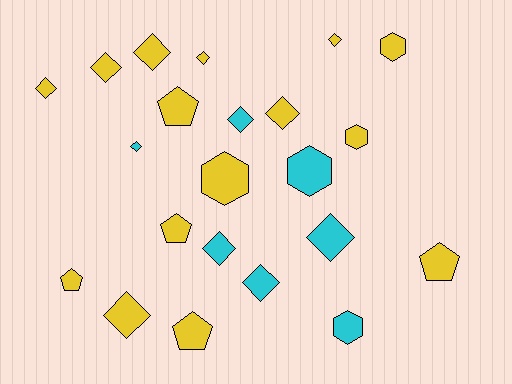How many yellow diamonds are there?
There are 7 yellow diamonds.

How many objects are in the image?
There are 22 objects.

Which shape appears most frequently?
Diamond, with 12 objects.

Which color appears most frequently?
Yellow, with 15 objects.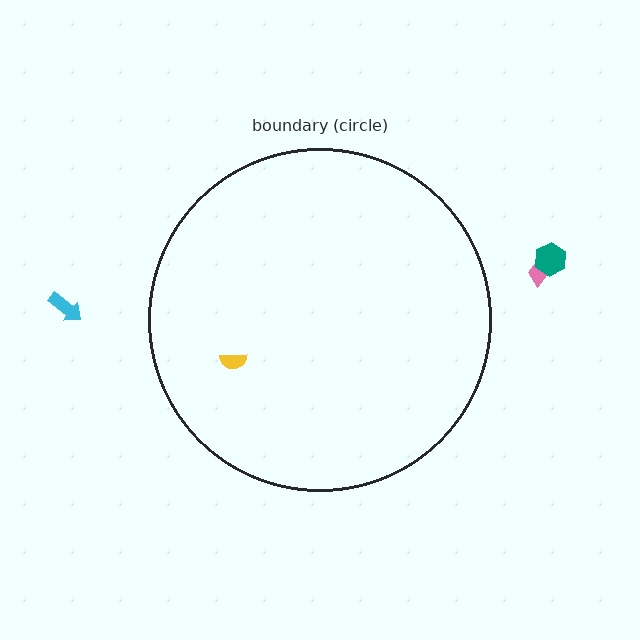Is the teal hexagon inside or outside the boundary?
Outside.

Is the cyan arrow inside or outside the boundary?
Outside.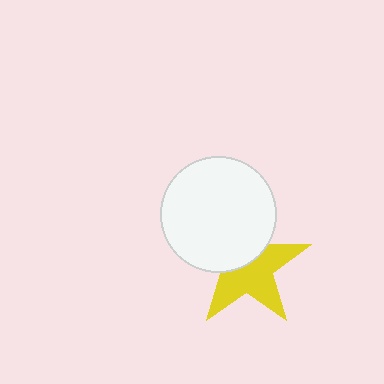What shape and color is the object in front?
The object in front is a white circle.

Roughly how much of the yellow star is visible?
About half of it is visible (roughly 57%).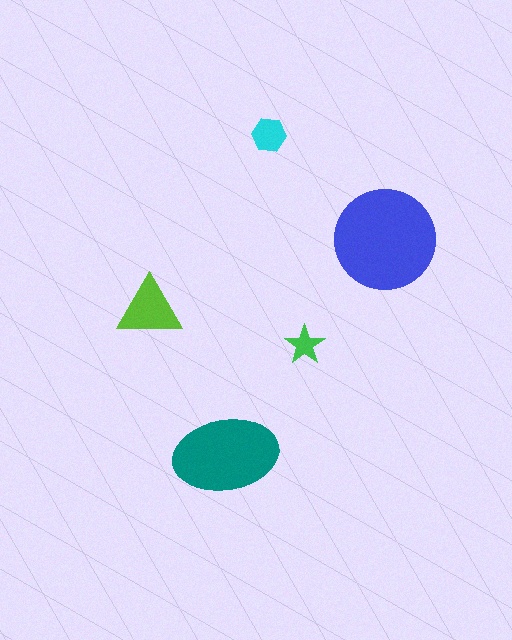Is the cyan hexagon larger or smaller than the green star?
Larger.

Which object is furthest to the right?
The blue circle is rightmost.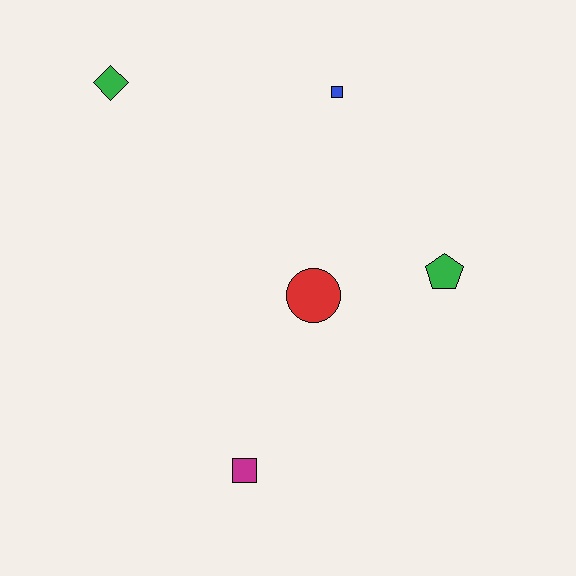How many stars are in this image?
There are no stars.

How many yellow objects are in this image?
There are no yellow objects.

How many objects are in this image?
There are 5 objects.